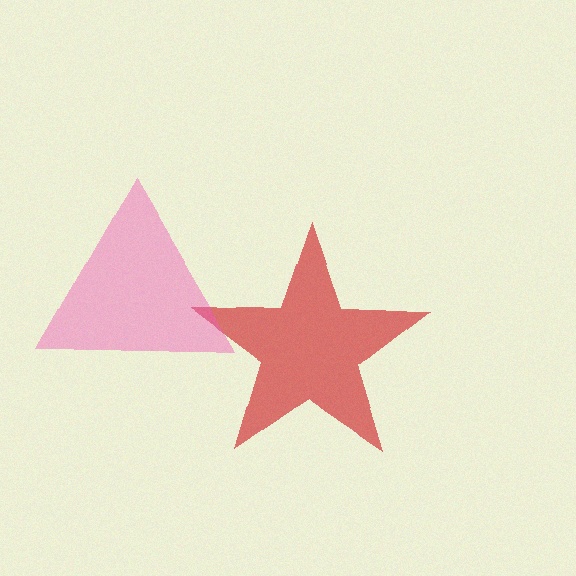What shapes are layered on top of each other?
The layered shapes are: a red star, a pink triangle.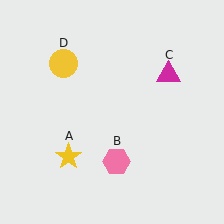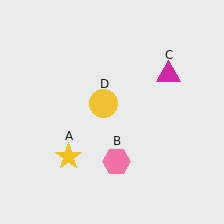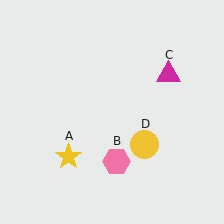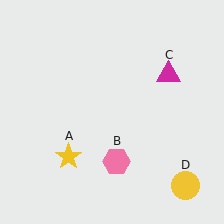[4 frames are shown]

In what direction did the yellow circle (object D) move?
The yellow circle (object D) moved down and to the right.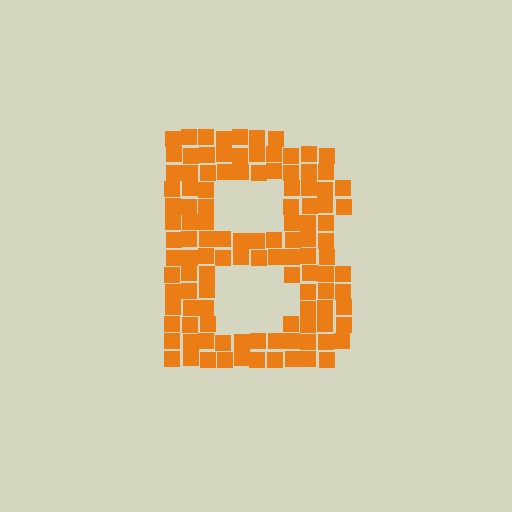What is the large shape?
The large shape is the letter B.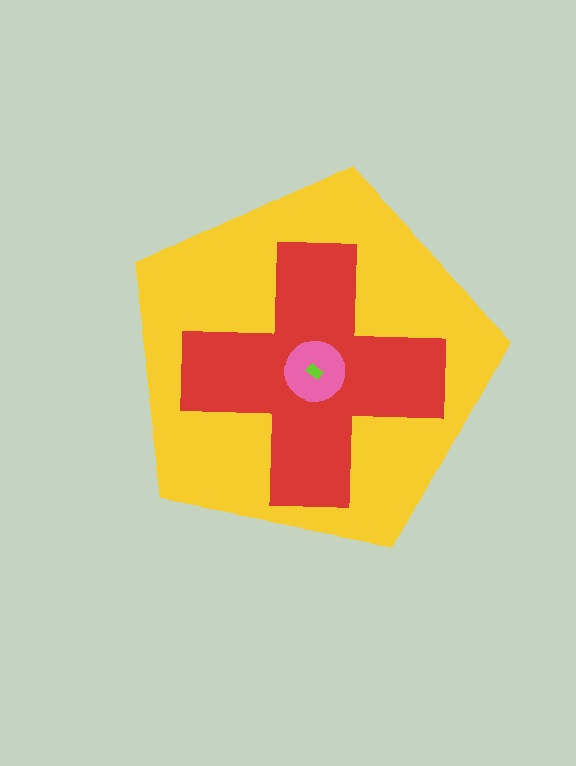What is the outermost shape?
The yellow pentagon.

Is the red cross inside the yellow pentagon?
Yes.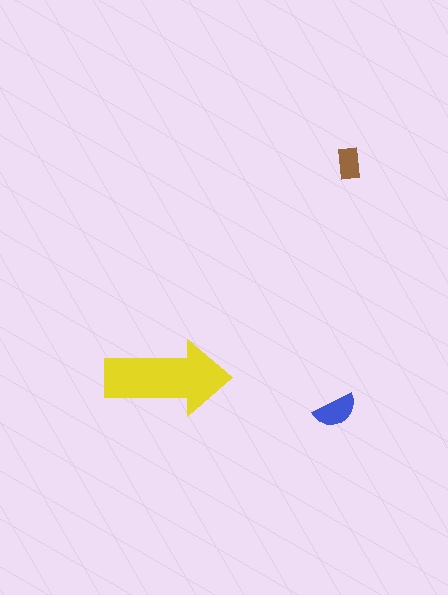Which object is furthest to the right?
The brown rectangle is rightmost.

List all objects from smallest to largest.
The brown rectangle, the blue semicircle, the yellow arrow.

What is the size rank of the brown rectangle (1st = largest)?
3rd.